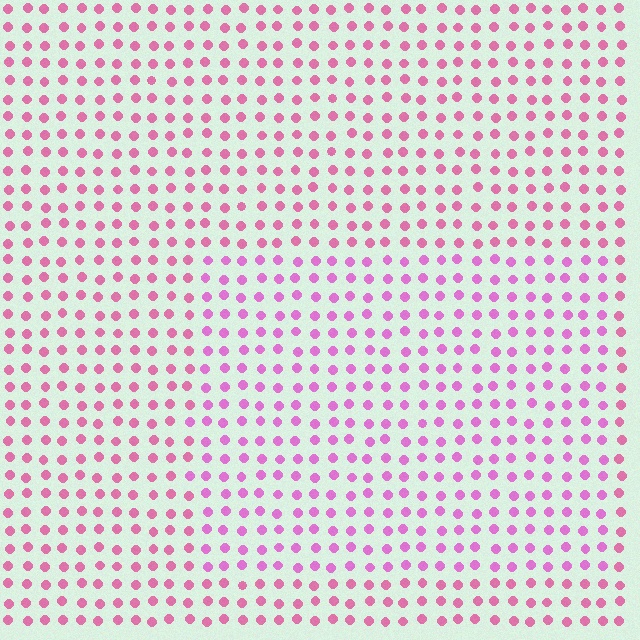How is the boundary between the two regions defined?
The boundary is defined purely by a slight shift in hue (about 23 degrees). Spacing, size, and orientation are identical on both sides.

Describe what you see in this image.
The image is filled with small pink elements in a uniform arrangement. A rectangle-shaped region is visible where the elements are tinted to a slightly different hue, forming a subtle color boundary.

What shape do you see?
I see a rectangle.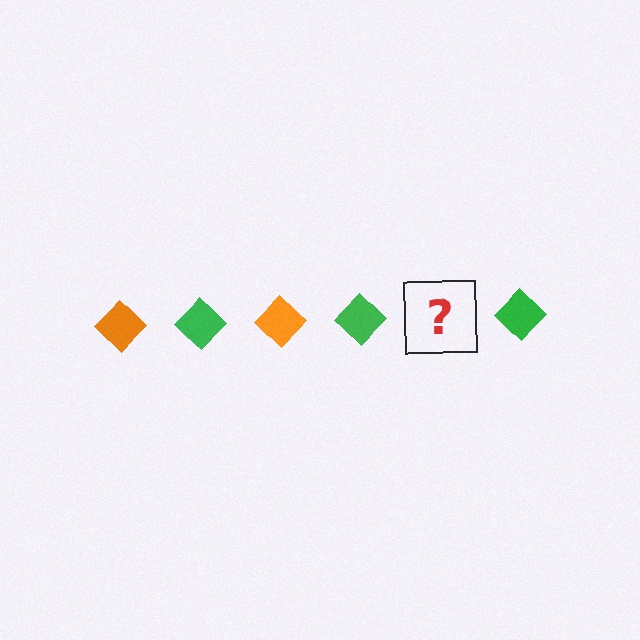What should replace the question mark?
The question mark should be replaced with an orange diamond.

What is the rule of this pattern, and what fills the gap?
The rule is that the pattern cycles through orange, green diamonds. The gap should be filled with an orange diamond.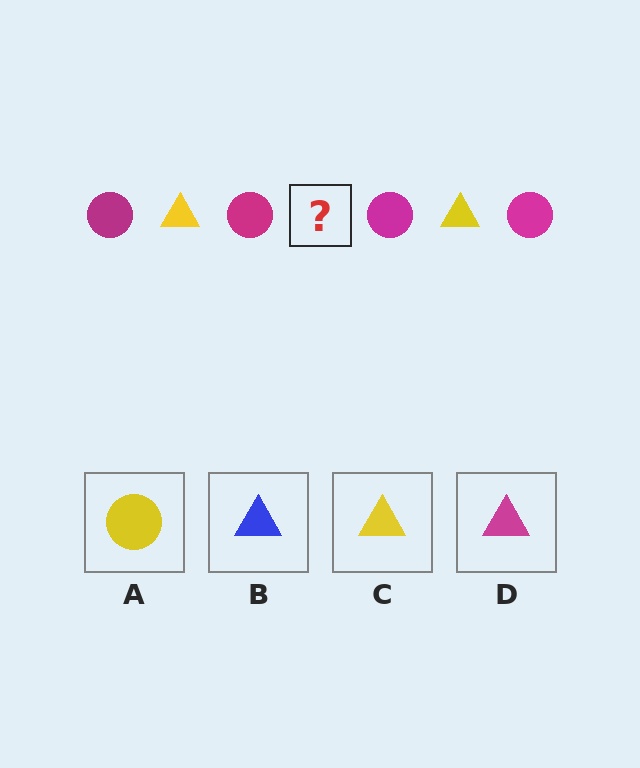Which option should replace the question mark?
Option C.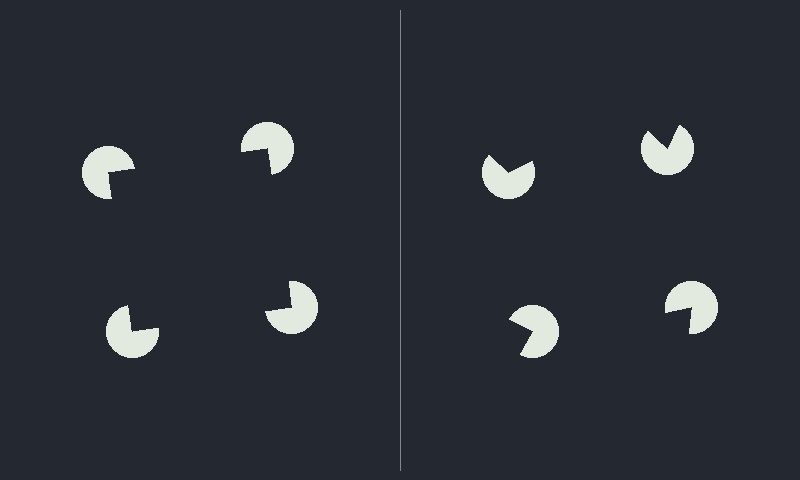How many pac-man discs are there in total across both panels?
8 — 4 on each side.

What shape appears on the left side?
An illusory square.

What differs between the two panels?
The pac-man discs are positioned identically on both sides; only the wedge orientations differ. On the left they align to a square; on the right they are misaligned.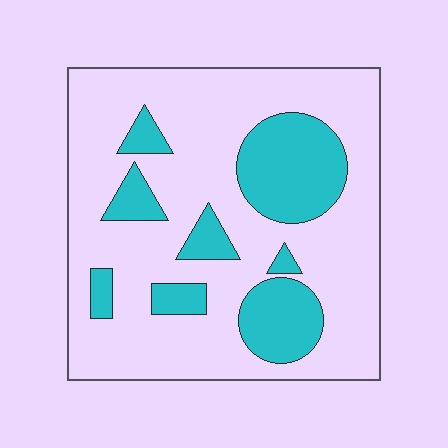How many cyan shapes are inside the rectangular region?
8.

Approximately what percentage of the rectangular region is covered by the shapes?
Approximately 25%.